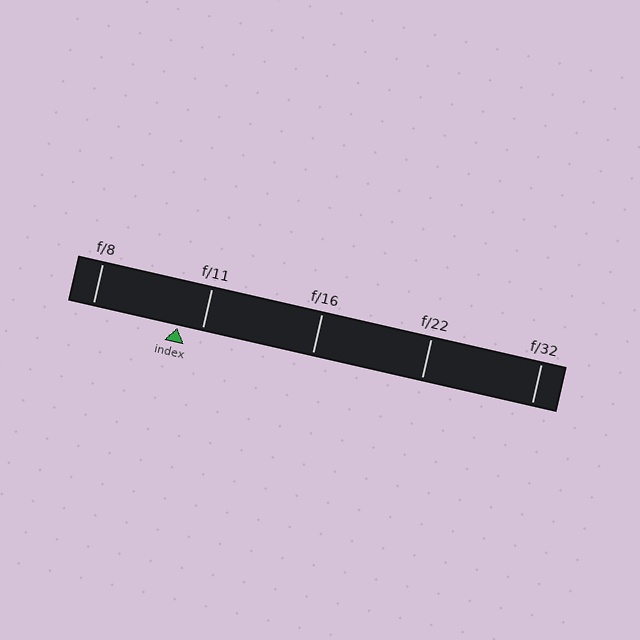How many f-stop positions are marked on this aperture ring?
There are 5 f-stop positions marked.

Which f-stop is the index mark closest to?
The index mark is closest to f/11.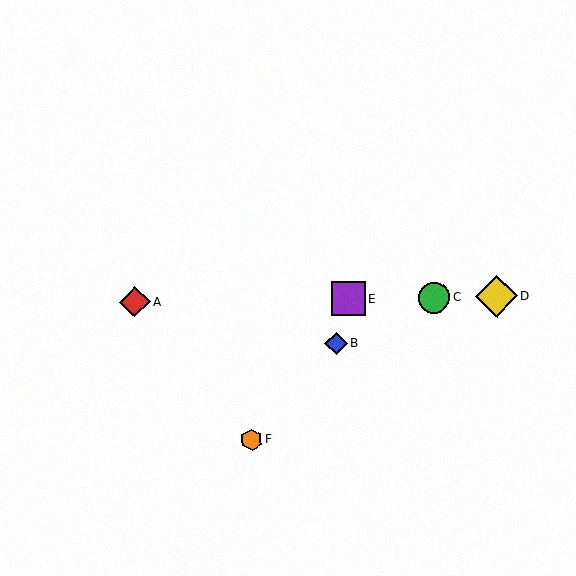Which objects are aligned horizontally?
Objects A, C, D, E are aligned horizontally.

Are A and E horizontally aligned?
Yes, both are at y≈302.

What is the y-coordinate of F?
Object F is at y≈440.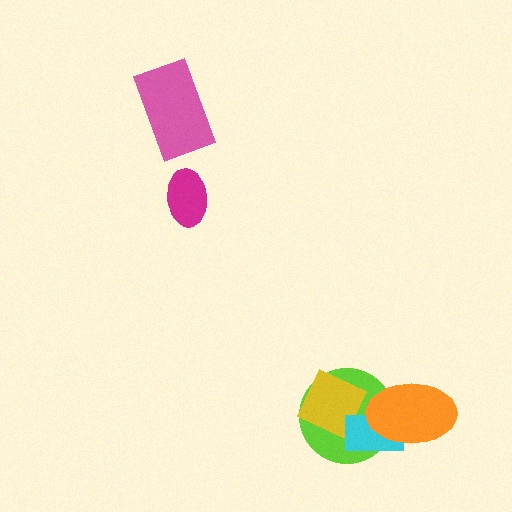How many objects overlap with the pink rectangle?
0 objects overlap with the pink rectangle.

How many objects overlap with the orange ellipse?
2 objects overlap with the orange ellipse.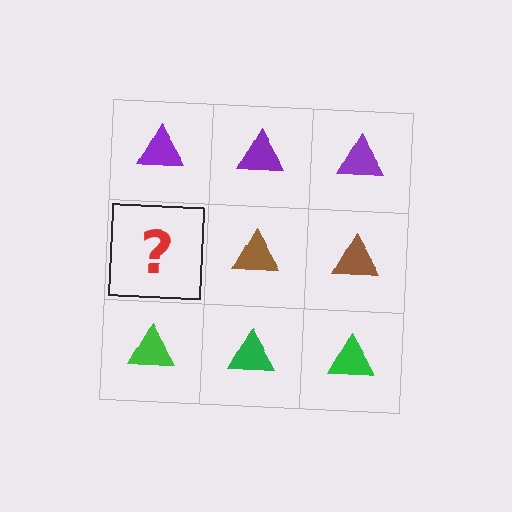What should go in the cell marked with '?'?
The missing cell should contain a brown triangle.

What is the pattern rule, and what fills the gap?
The rule is that each row has a consistent color. The gap should be filled with a brown triangle.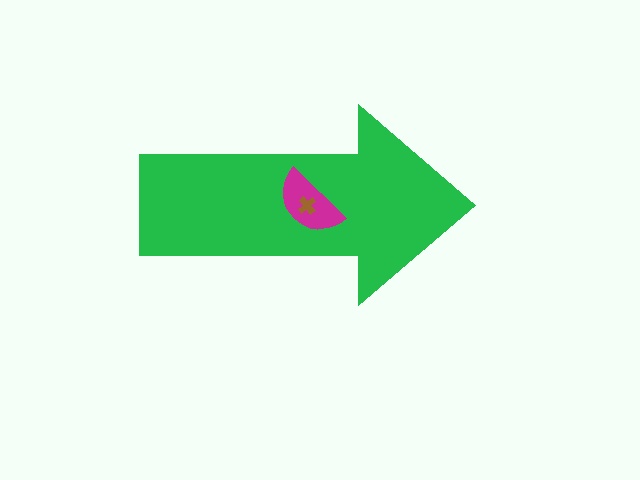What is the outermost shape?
The green arrow.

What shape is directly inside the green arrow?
The magenta semicircle.